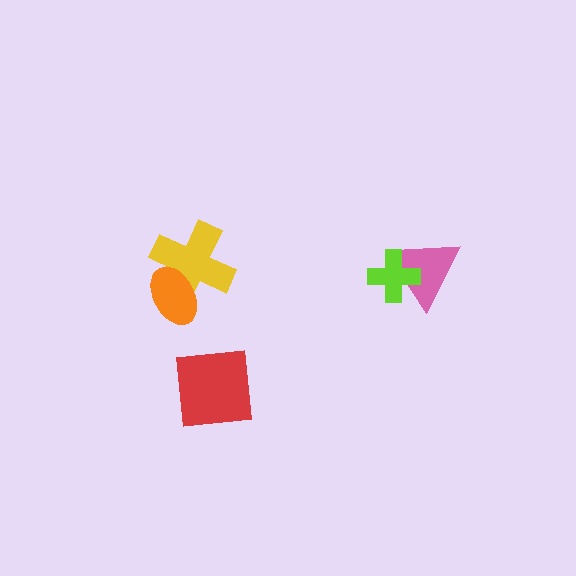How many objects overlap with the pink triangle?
1 object overlaps with the pink triangle.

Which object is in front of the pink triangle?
The lime cross is in front of the pink triangle.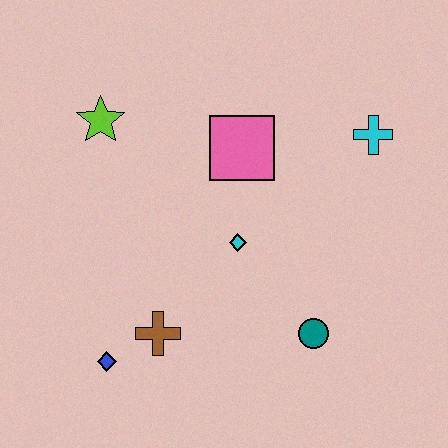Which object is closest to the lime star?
The pink square is closest to the lime star.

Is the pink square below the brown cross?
No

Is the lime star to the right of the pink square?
No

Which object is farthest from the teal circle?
The lime star is farthest from the teal circle.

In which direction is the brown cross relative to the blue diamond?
The brown cross is to the right of the blue diamond.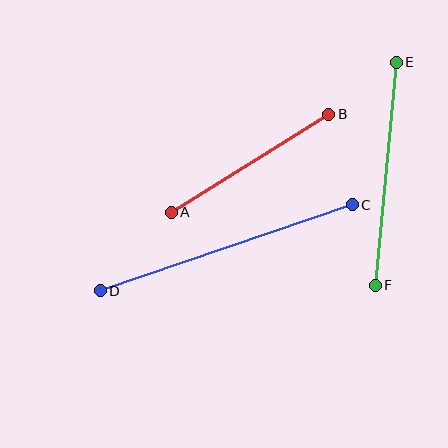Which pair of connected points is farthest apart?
Points C and D are farthest apart.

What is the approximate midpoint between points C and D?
The midpoint is at approximately (226, 248) pixels.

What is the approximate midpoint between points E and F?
The midpoint is at approximately (386, 174) pixels.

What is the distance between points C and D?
The distance is approximately 267 pixels.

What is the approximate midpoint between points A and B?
The midpoint is at approximately (250, 163) pixels.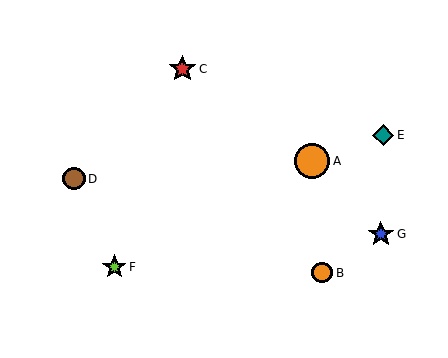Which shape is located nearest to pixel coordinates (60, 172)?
The brown circle (labeled D) at (74, 179) is nearest to that location.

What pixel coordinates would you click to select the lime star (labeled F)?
Click at (114, 267) to select the lime star F.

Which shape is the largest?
The orange circle (labeled A) is the largest.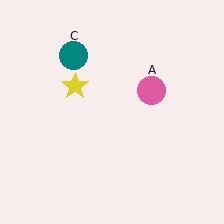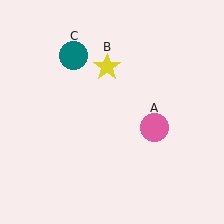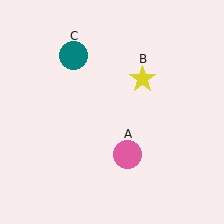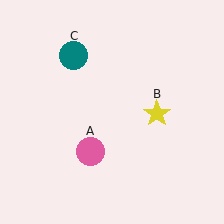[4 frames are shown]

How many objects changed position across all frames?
2 objects changed position: pink circle (object A), yellow star (object B).